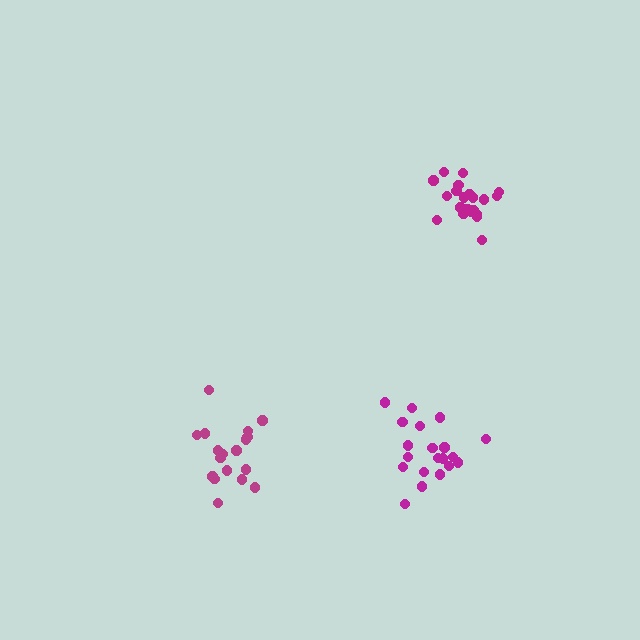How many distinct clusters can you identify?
There are 3 distinct clusters.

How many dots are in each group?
Group 1: 18 dots, Group 2: 20 dots, Group 3: 21 dots (59 total).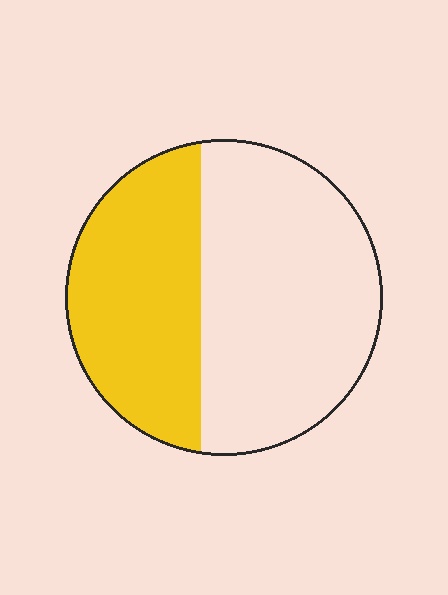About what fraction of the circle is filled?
About two fifths (2/5).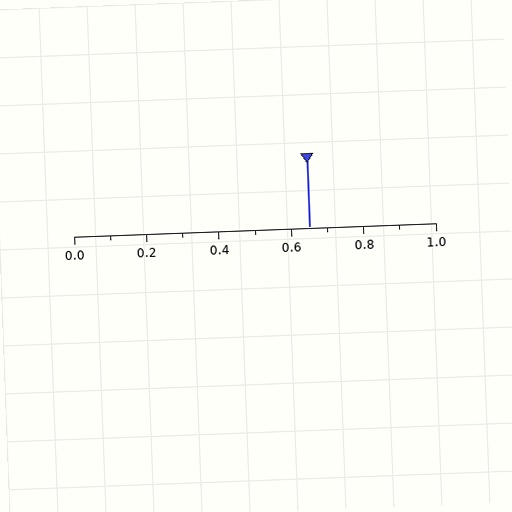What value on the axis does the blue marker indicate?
The marker indicates approximately 0.65.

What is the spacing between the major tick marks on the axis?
The major ticks are spaced 0.2 apart.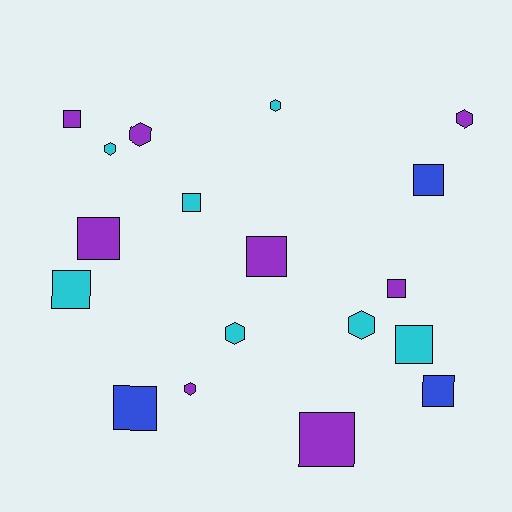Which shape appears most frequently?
Square, with 11 objects.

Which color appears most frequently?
Purple, with 8 objects.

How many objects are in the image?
There are 18 objects.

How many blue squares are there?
There are 3 blue squares.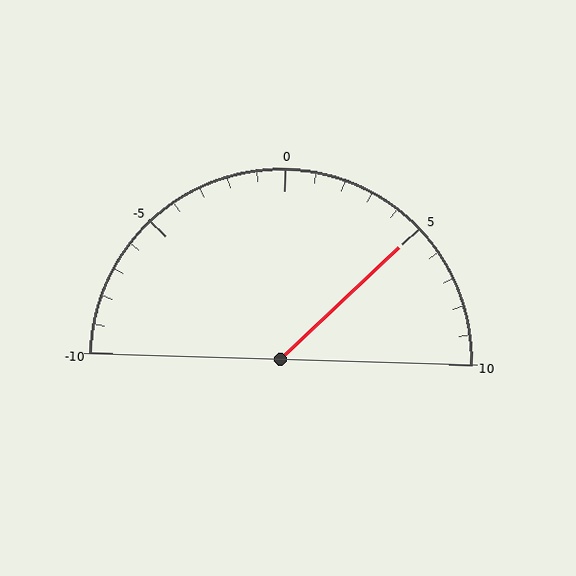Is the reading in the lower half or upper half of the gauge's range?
The reading is in the upper half of the range (-10 to 10).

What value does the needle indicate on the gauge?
The needle indicates approximately 5.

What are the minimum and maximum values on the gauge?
The gauge ranges from -10 to 10.